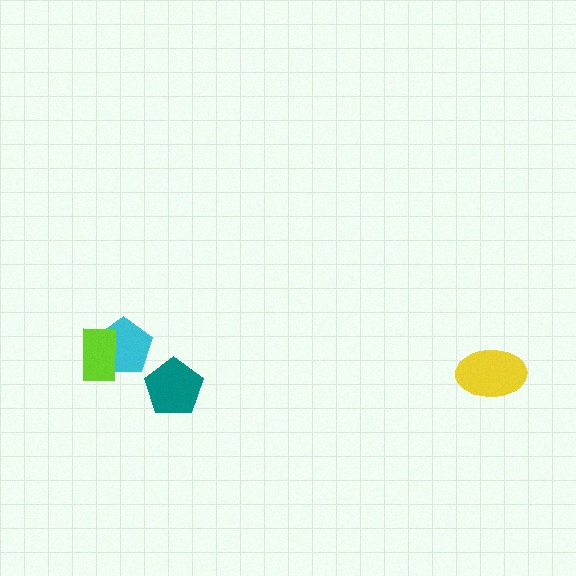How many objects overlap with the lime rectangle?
1 object overlaps with the lime rectangle.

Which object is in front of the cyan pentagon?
The lime rectangle is in front of the cyan pentagon.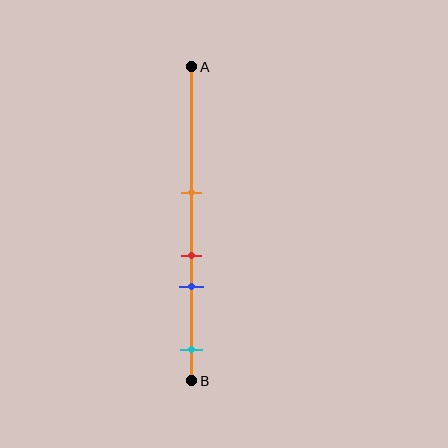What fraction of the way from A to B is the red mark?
The red mark is approximately 60% (0.6) of the way from A to B.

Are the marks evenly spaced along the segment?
No, the marks are not evenly spaced.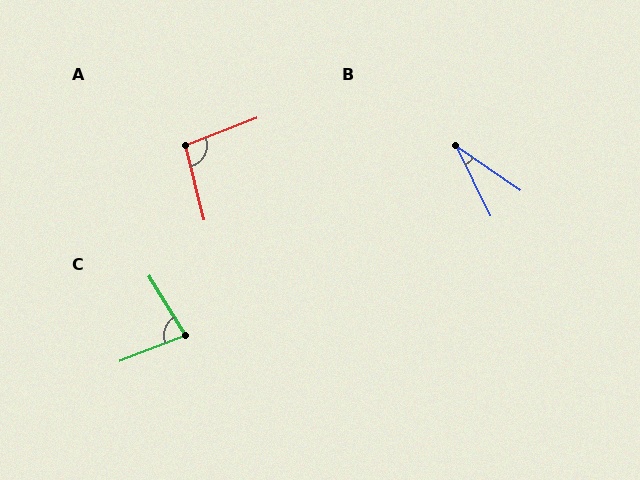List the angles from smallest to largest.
B (29°), C (81°), A (97°).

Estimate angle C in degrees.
Approximately 81 degrees.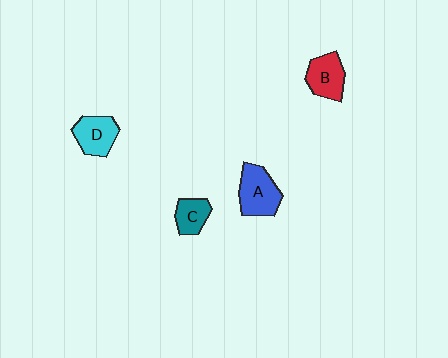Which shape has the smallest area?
Shape C (teal).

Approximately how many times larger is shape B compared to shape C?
Approximately 1.4 times.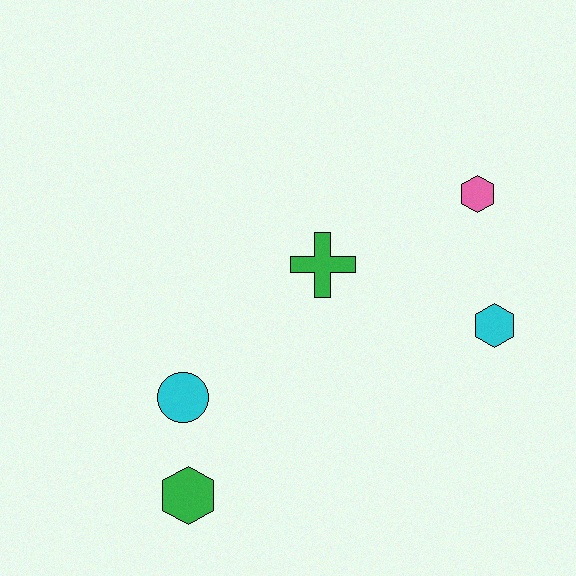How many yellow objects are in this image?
There are no yellow objects.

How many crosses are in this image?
There is 1 cross.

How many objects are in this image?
There are 5 objects.